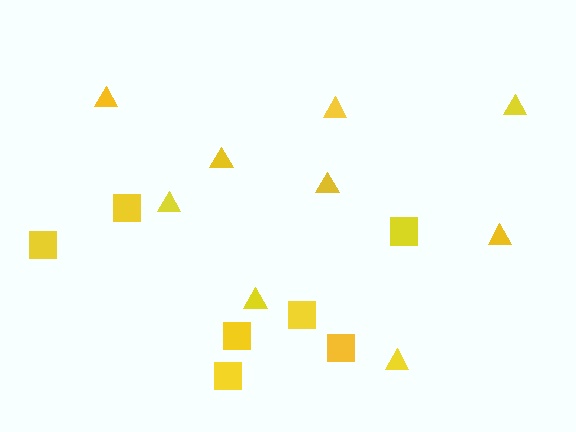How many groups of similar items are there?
There are 2 groups: one group of squares (7) and one group of triangles (9).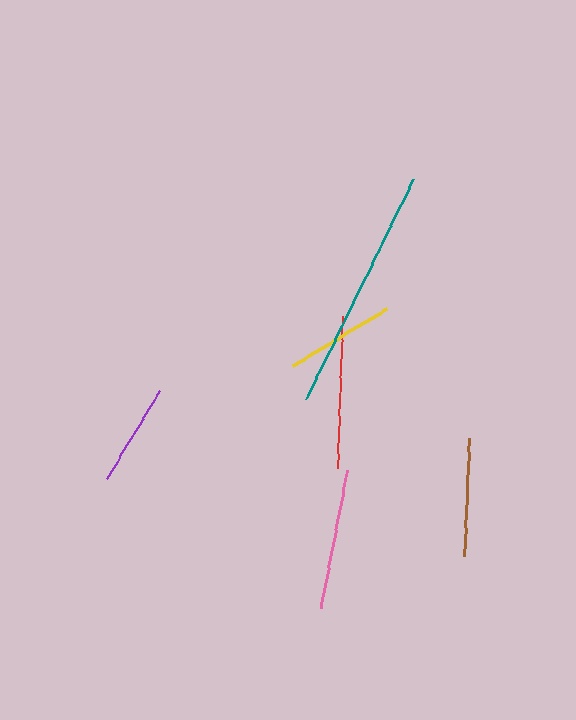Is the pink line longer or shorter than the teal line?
The teal line is longer than the pink line.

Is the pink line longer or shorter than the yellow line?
The pink line is longer than the yellow line.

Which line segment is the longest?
The teal line is the longest at approximately 244 pixels.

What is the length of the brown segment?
The brown segment is approximately 119 pixels long.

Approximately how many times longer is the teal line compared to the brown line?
The teal line is approximately 2.1 times the length of the brown line.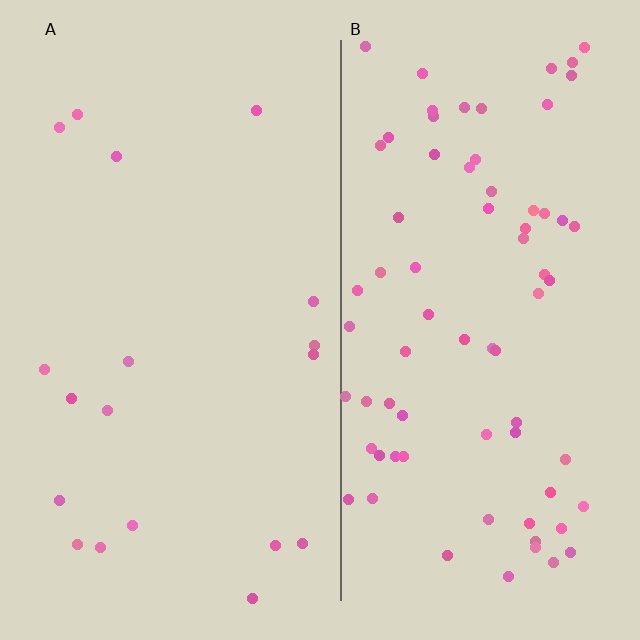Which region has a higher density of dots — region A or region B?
B (the right).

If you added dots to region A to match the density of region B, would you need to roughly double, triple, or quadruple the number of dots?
Approximately quadruple.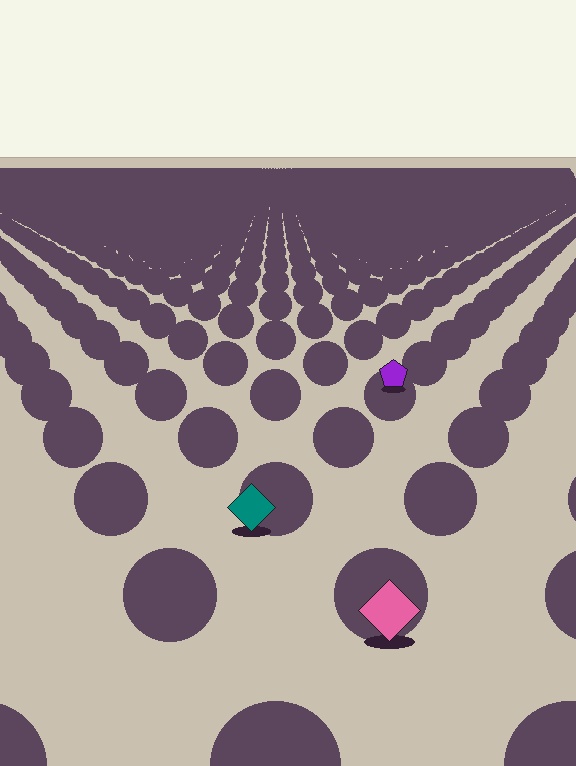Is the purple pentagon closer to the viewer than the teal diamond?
No. The teal diamond is closer — you can tell from the texture gradient: the ground texture is coarser near it.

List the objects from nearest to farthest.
From nearest to farthest: the pink diamond, the teal diamond, the purple pentagon.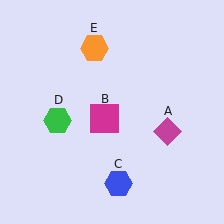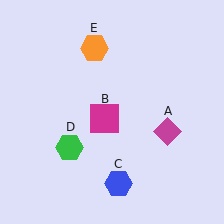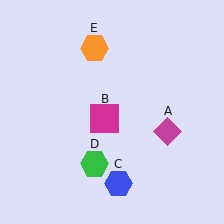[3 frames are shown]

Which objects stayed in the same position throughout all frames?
Magenta diamond (object A) and magenta square (object B) and blue hexagon (object C) and orange hexagon (object E) remained stationary.